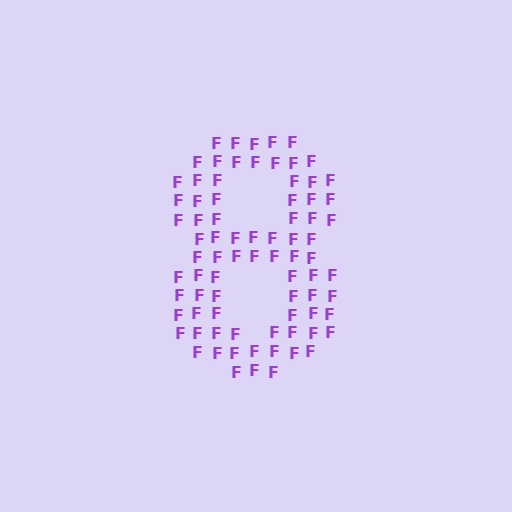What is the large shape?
The large shape is the digit 8.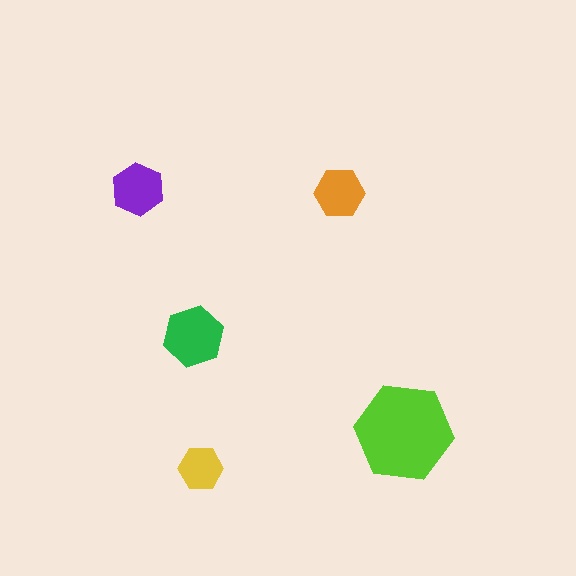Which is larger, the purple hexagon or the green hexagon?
The green one.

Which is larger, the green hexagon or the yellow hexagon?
The green one.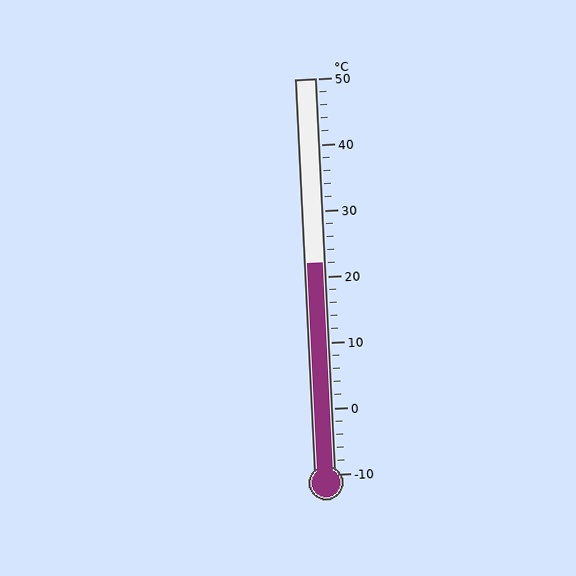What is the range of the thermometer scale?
The thermometer scale ranges from -10°C to 50°C.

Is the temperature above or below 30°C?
The temperature is below 30°C.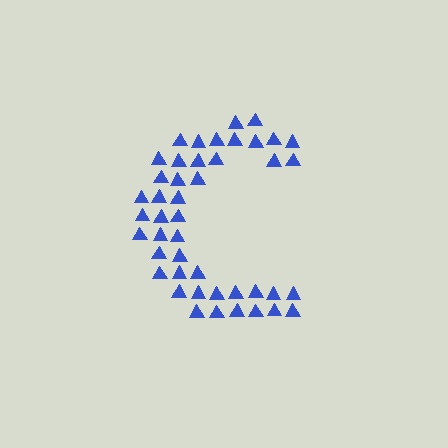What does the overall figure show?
The overall figure shows the letter C.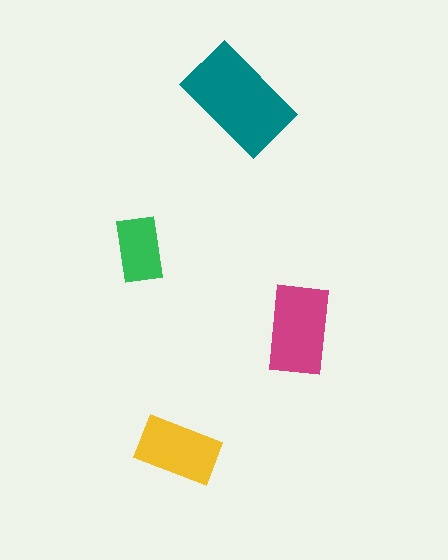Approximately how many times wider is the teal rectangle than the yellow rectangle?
About 1.5 times wider.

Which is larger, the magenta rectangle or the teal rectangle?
The teal one.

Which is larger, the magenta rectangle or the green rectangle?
The magenta one.